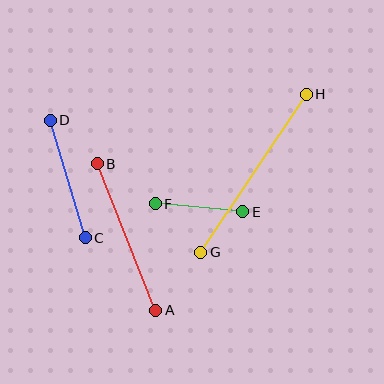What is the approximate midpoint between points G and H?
The midpoint is at approximately (253, 173) pixels.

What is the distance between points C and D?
The distance is approximately 123 pixels.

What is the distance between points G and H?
The distance is approximately 190 pixels.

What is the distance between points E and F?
The distance is approximately 88 pixels.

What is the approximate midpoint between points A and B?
The midpoint is at approximately (126, 237) pixels.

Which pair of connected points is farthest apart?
Points G and H are farthest apart.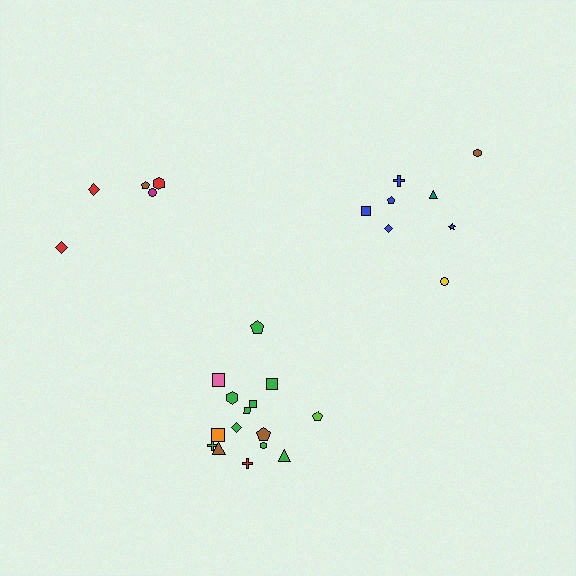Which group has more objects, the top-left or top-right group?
The top-right group.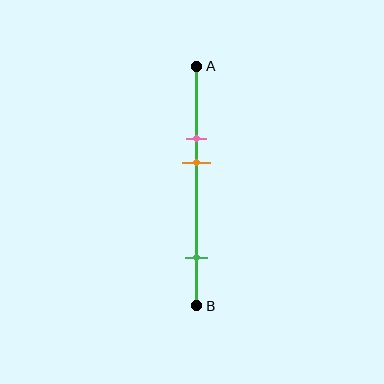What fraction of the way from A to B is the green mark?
The green mark is approximately 80% (0.8) of the way from A to B.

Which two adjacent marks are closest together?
The pink and orange marks are the closest adjacent pair.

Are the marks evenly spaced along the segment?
No, the marks are not evenly spaced.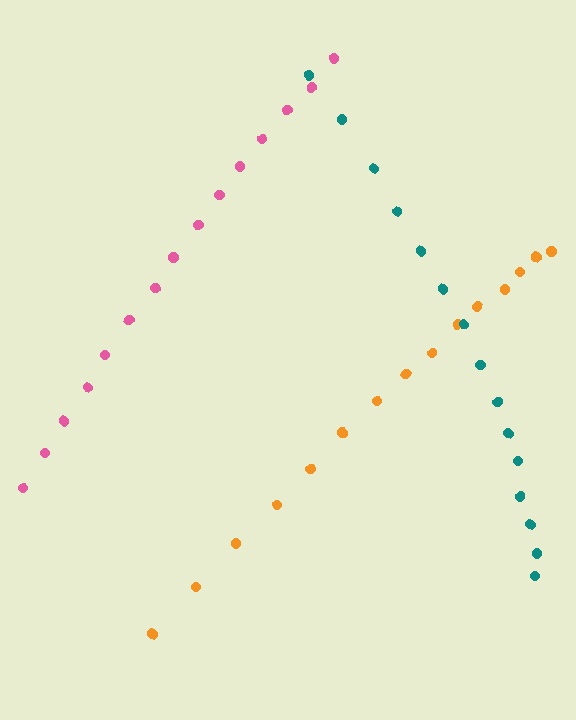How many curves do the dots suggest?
There are 3 distinct paths.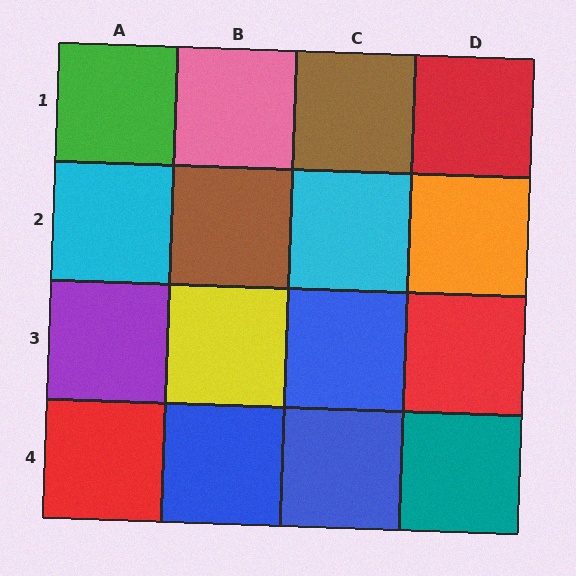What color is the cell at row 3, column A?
Purple.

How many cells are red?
3 cells are red.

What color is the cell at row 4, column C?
Blue.